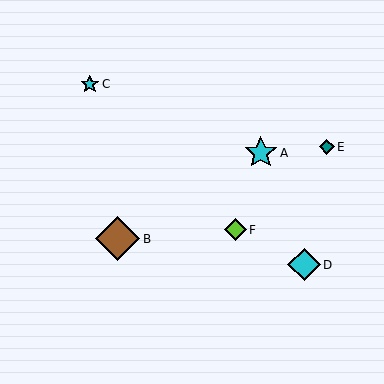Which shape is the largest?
The brown diamond (labeled B) is the largest.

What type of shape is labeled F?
Shape F is a lime diamond.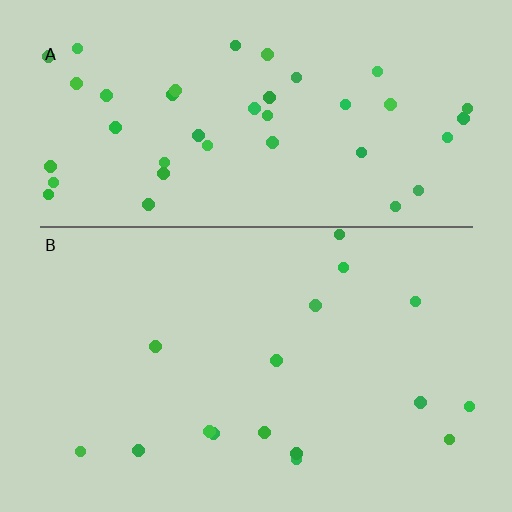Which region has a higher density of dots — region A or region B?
A (the top).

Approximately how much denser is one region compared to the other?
Approximately 2.6× — region A over region B.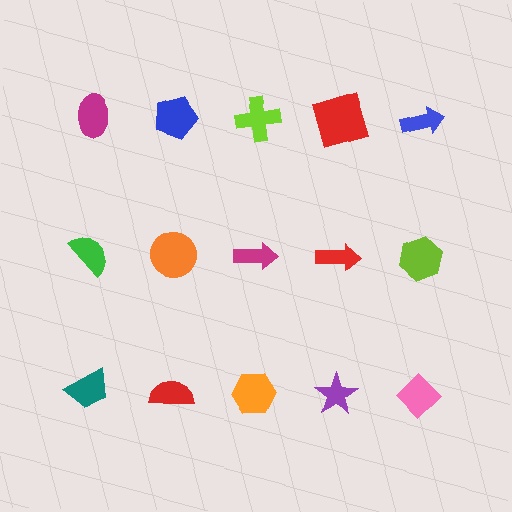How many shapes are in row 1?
5 shapes.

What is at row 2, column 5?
A lime hexagon.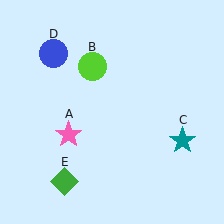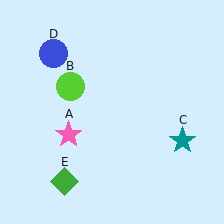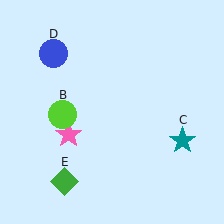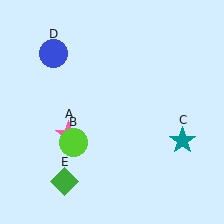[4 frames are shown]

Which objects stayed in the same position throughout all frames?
Pink star (object A) and teal star (object C) and blue circle (object D) and green diamond (object E) remained stationary.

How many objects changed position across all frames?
1 object changed position: lime circle (object B).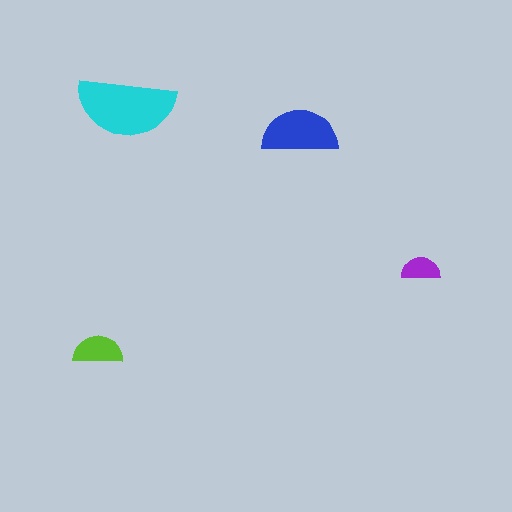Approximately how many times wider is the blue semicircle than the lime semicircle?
About 1.5 times wider.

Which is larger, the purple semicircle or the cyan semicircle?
The cyan one.